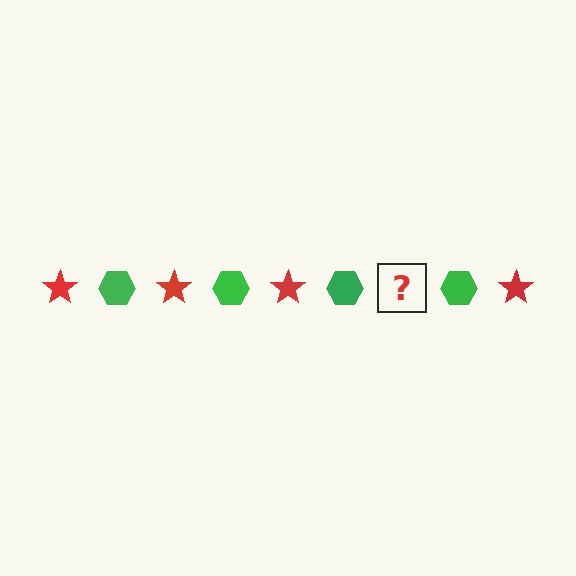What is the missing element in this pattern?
The missing element is a red star.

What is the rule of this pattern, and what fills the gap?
The rule is that the pattern alternates between red star and green hexagon. The gap should be filled with a red star.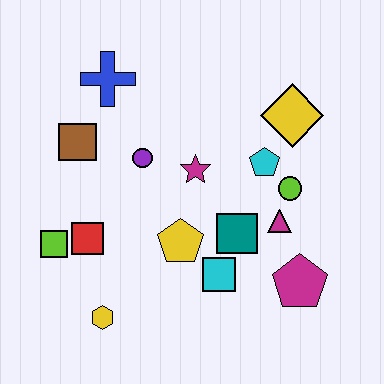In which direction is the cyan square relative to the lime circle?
The cyan square is below the lime circle.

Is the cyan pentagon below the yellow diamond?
Yes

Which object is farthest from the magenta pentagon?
The blue cross is farthest from the magenta pentagon.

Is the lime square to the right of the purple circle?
No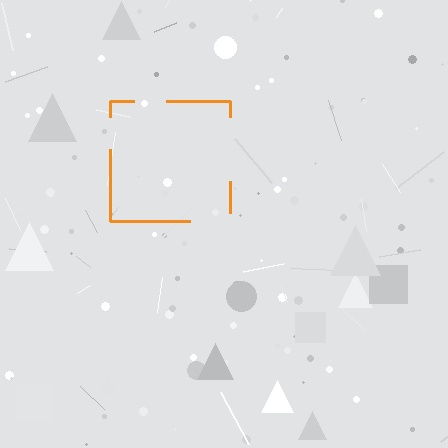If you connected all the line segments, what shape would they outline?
They would outline a square.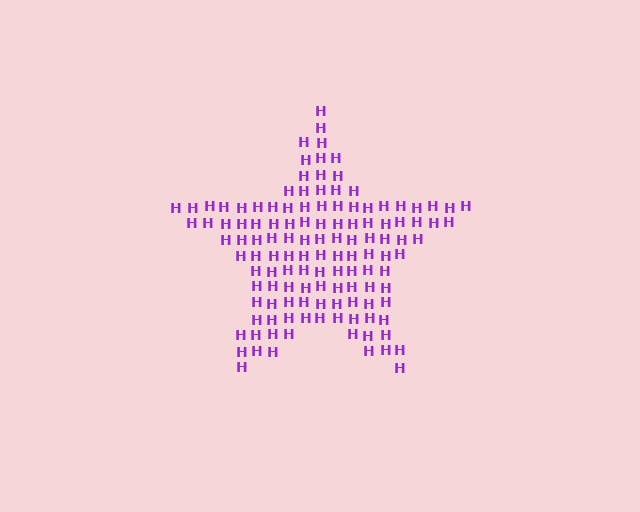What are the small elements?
The small elements are letter H's.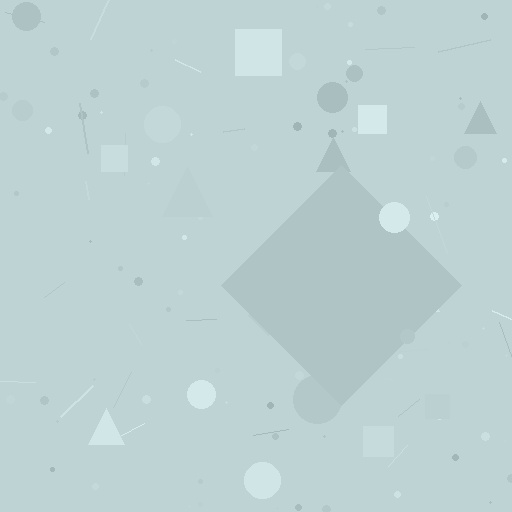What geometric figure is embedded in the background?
A diamond is embedded in the background.